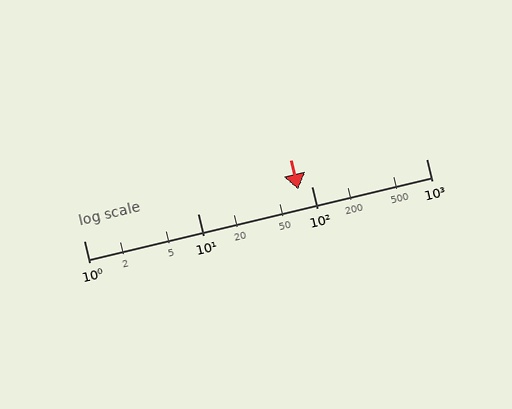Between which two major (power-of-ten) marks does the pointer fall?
The pointer is between 10 and 100.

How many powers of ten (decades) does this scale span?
The scale spans 3 decades, from 1 to 1000.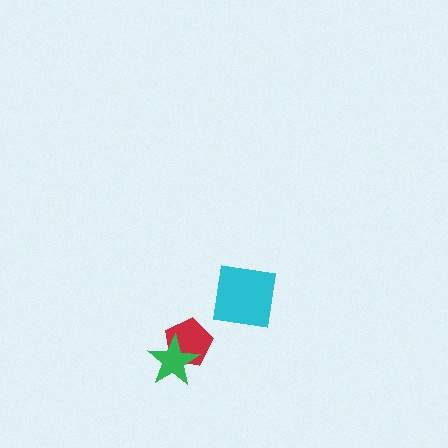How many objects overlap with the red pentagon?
1 object overlaps with the red pentagon.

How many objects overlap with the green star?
1 object overlaps with the green star.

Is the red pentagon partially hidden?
Yes, it is partially covered by another shape.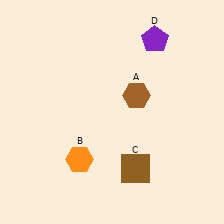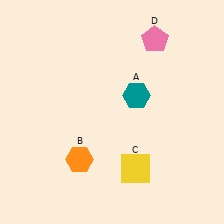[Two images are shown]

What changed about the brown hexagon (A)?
In Image 1, A is brown. In Image 2, it changed to teal.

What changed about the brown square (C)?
In Image 1, C is brown. In Image 2, it changed to yellow.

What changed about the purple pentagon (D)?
In Image 1, D is purple. In Image 2, it changed to pink.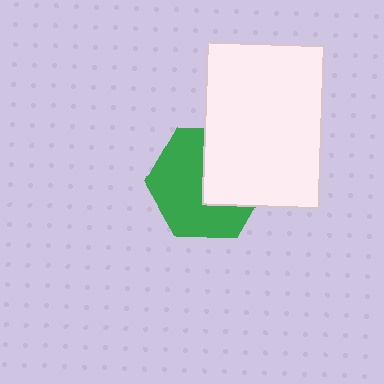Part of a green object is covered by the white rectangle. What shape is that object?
It is a hexagon.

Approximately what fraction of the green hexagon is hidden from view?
Roughly 41% of the green hexagon is hidden behind the white rectangle.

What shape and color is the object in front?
The object in front is a white rectangle.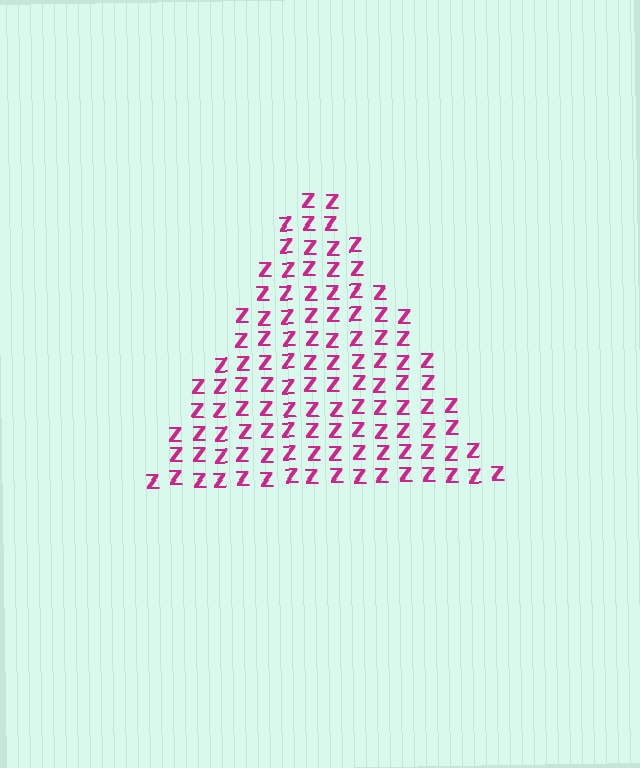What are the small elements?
The small elements are letter Z's.